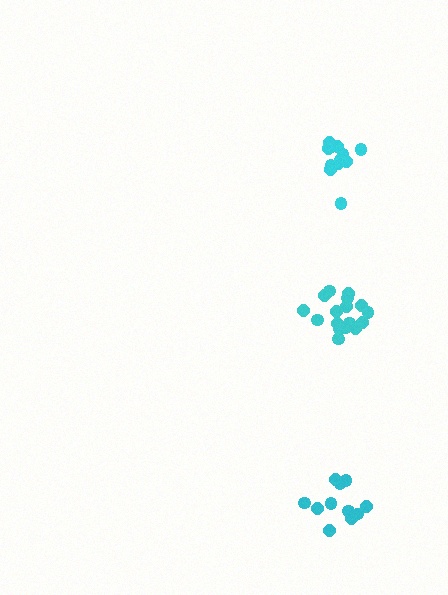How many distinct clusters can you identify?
There are 3 distinct clusters.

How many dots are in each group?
Group 1: 17 dots, Group 2: 11 dots, Group 3: 12 dots (40 total).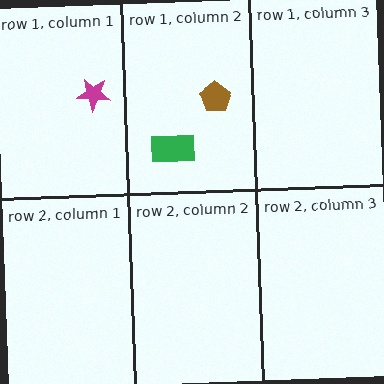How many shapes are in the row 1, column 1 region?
1.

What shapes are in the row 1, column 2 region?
The green rectangle, the brown pentagon.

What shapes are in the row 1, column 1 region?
The magenta star.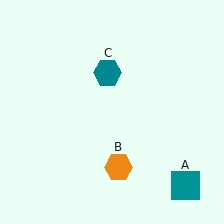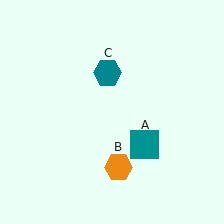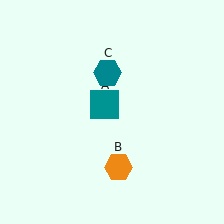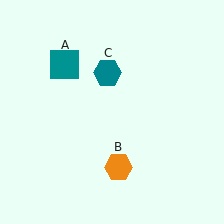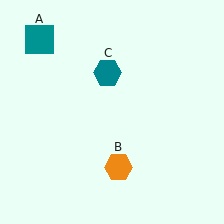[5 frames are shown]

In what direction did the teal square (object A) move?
The teal square (object A) moved up and to the left.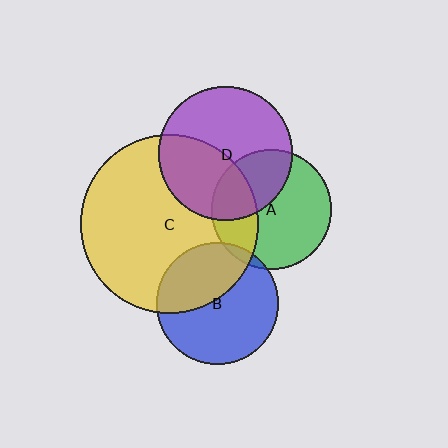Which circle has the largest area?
Circle C (yellow).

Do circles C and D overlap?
Yes.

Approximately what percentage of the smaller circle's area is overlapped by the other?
Approximately 40%.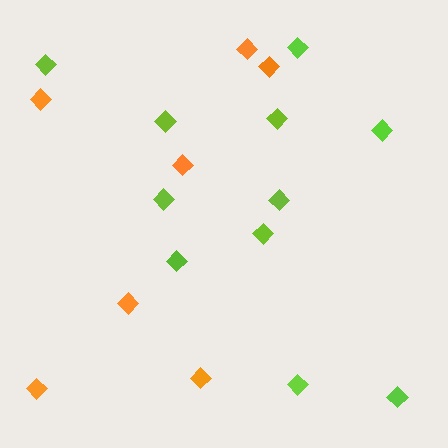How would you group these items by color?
There are 2 groups: one group of lime diamonds (11) and one group of orange diamonds (7).